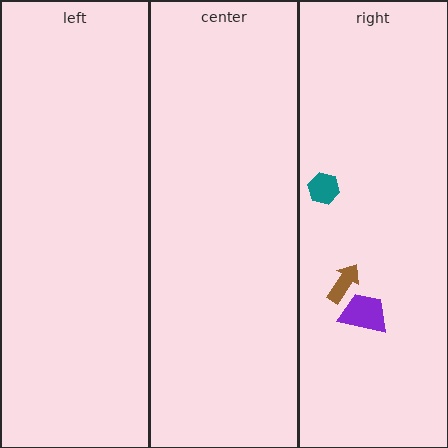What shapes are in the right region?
The teal hexagon, the purple trapezoid, the brown arrow.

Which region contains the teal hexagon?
The right region.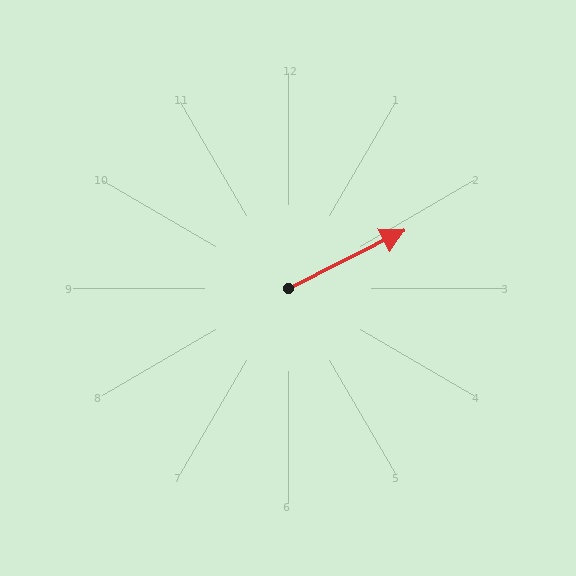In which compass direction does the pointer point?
Northeast.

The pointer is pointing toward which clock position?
Roughly 2 o'clock.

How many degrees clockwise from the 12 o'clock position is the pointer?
Approximately 63 degrees.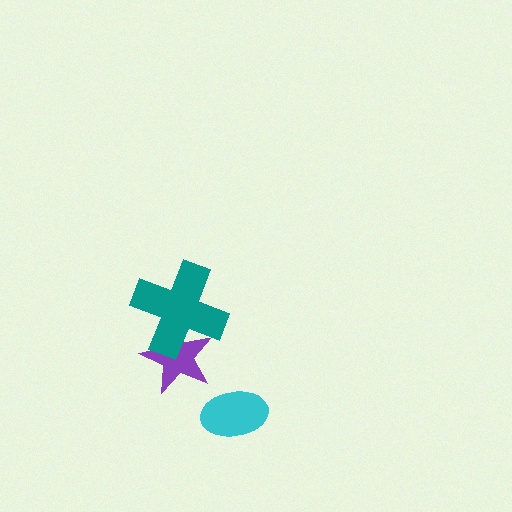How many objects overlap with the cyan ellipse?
0 objects overlap with the cyan ellipse.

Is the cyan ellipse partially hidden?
No, no other shape covers it.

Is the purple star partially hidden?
Yes, it is partially covered by another shape.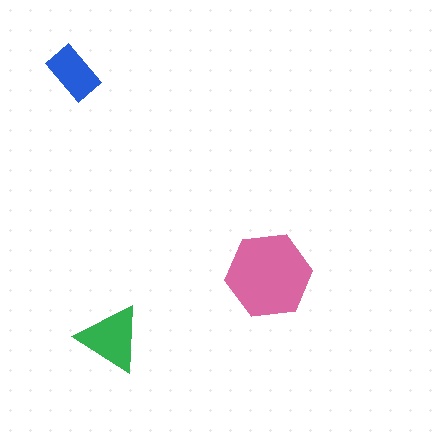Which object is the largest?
The pink hexagon.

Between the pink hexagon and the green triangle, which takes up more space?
The pink hexagon.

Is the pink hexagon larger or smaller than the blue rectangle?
Larger.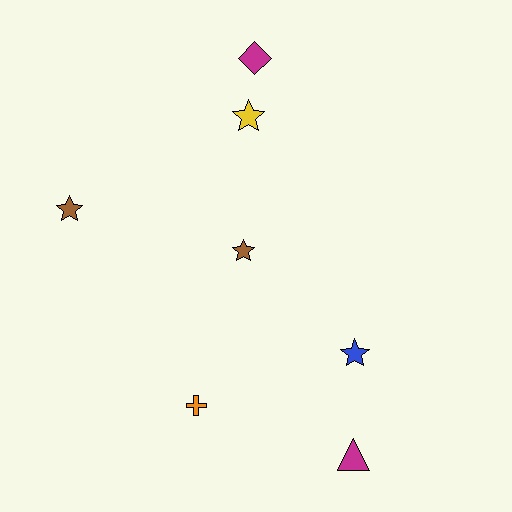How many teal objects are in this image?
There are no teal objects.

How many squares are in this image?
There are no squares.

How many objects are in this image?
There are 7 objects.